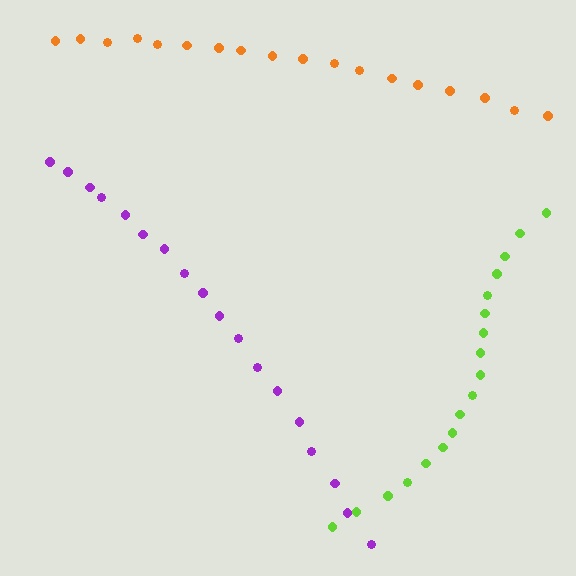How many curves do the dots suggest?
There are 3 distinct paths.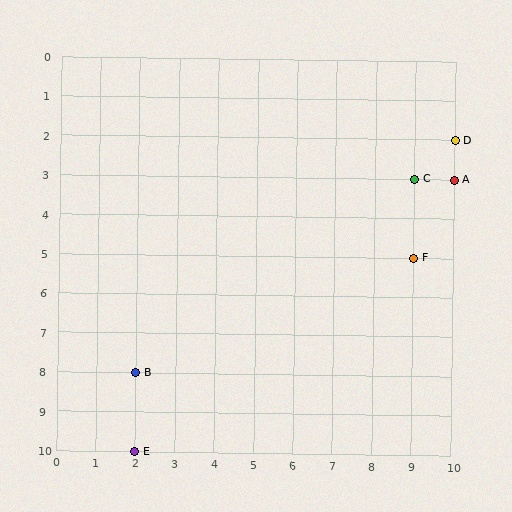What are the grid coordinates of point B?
Point B is at grid coordinates (2, 8).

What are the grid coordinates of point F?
Point F is at grid coordinates (9, 5).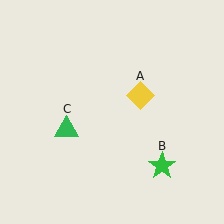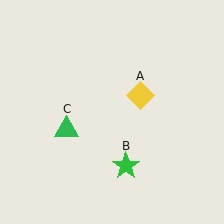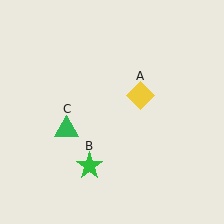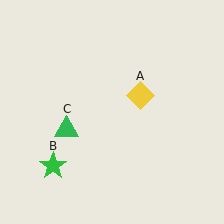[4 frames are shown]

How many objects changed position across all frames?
1 object changed position: green star (object B).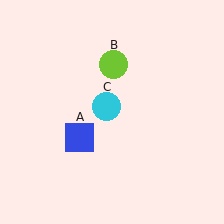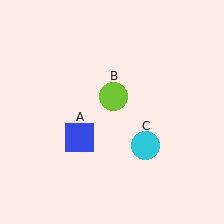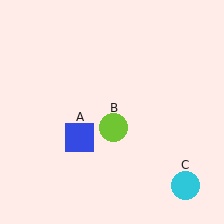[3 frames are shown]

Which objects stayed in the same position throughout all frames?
Blue square (object A) remained stationary.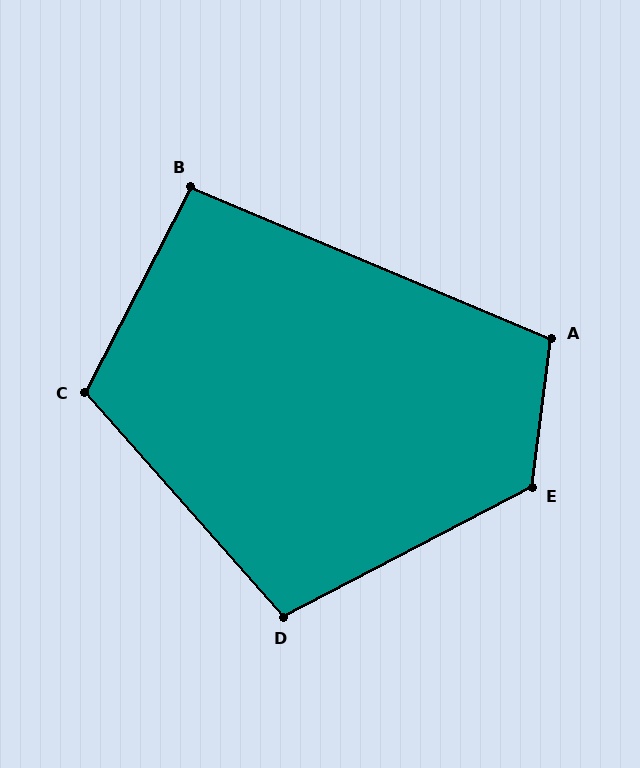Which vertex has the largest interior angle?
E, at approximately 125 degrees.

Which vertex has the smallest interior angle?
B, at approximately 94 degrees.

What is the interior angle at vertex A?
Approximately 105 degrees (obtuse).